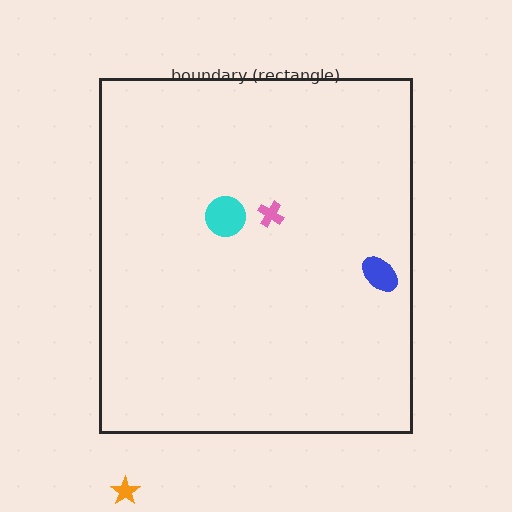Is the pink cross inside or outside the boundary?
Inside.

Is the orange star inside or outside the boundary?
Outside.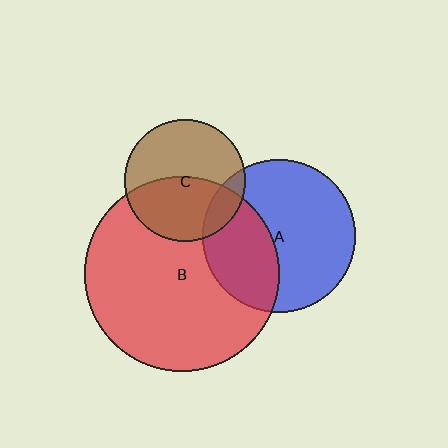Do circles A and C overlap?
Yes.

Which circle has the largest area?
Circle B (red).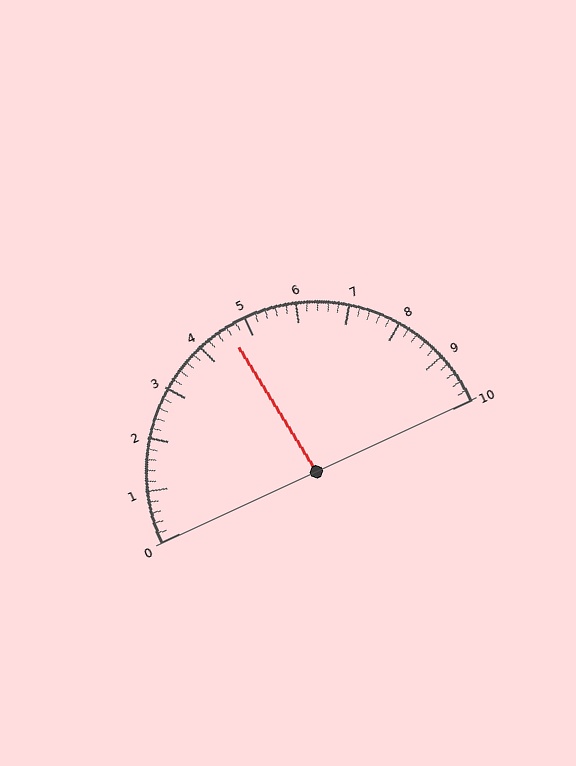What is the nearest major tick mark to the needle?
The nearest major tick mark is 5.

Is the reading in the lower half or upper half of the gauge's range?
The reading is in the lower half of the range (0 to 10).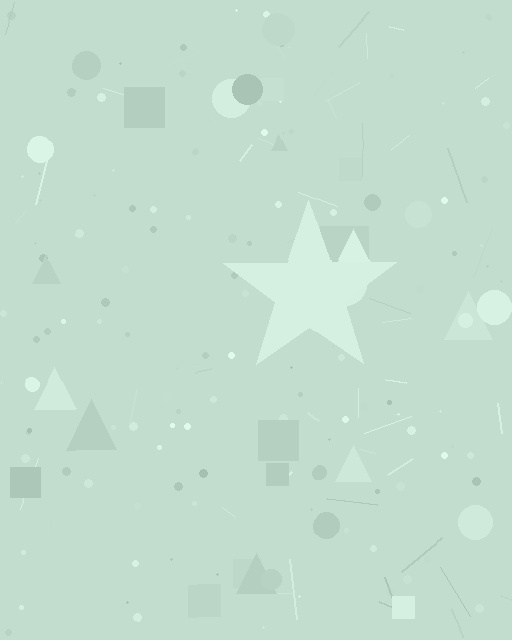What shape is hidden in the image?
A star is hidden in the image.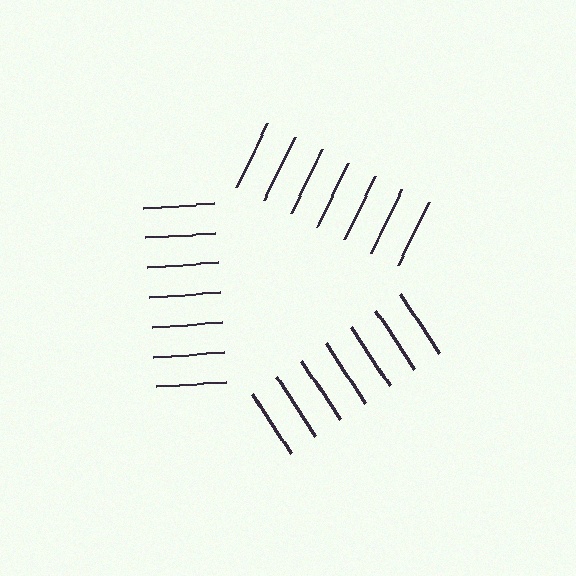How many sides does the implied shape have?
3 sides — the line-ends trace a triangle.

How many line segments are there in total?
21 — 7 along each of the 3 edges.